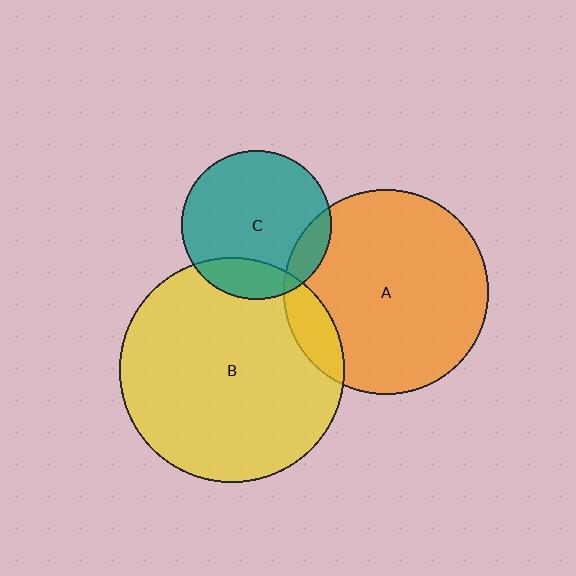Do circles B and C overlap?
Yes.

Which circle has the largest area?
Circle B (yellow).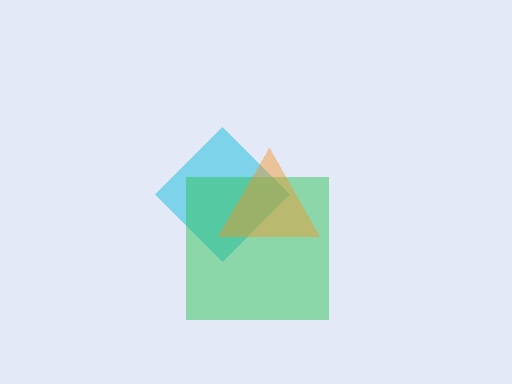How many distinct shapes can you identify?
There are 3 distinct shapes: a cyan diamond, a green square, an orange triangle.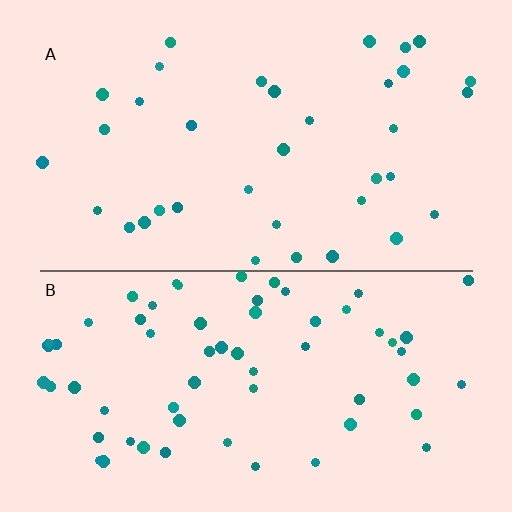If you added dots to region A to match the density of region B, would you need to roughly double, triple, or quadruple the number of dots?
Approximately double.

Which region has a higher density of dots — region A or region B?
B (the bottom).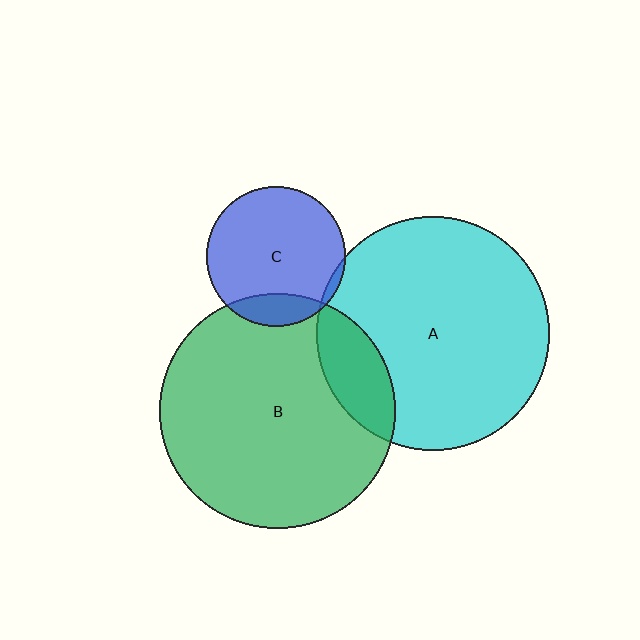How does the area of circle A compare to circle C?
Approximately 2.8 times.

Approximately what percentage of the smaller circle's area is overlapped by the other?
Approximately 15%.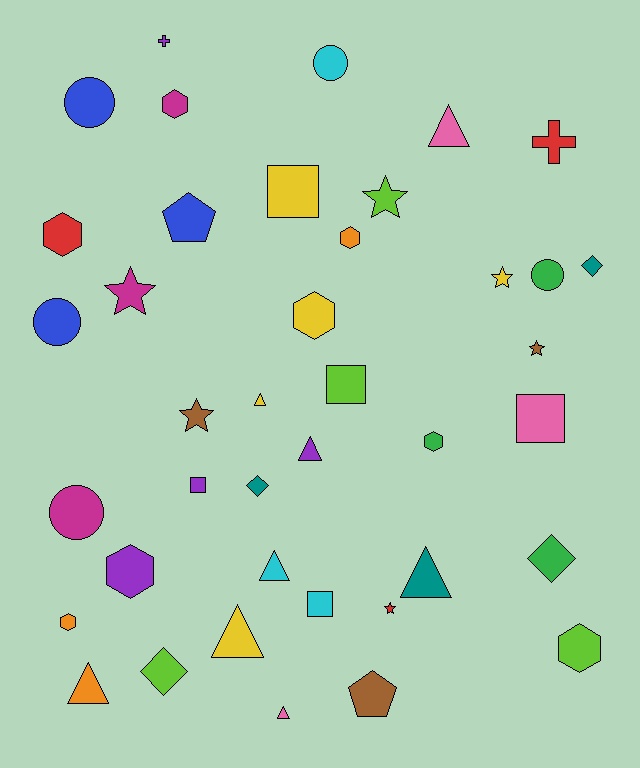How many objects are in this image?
There are 40 objects.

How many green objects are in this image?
There are 3 green objects.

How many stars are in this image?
There are 6 stars.